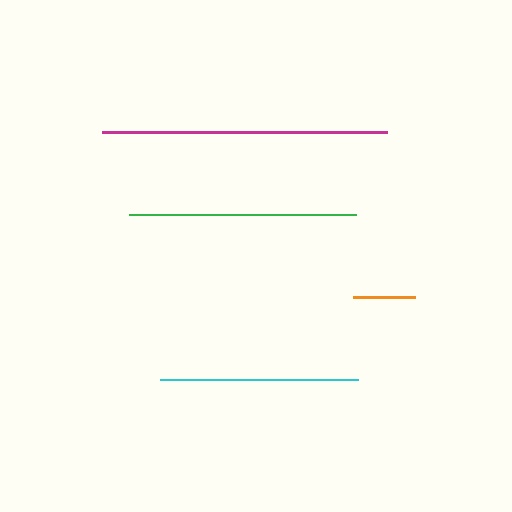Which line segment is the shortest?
The orange line is the shortest at approximately 62 pixels.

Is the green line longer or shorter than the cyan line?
The green line is longer than the cyan line.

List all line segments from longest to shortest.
From longest to shortest: magenta, green, cyan, orange.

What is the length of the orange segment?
The orange segment is approximately 62 pixels long.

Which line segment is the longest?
The magenta line is the longest at approximately 286 pixels.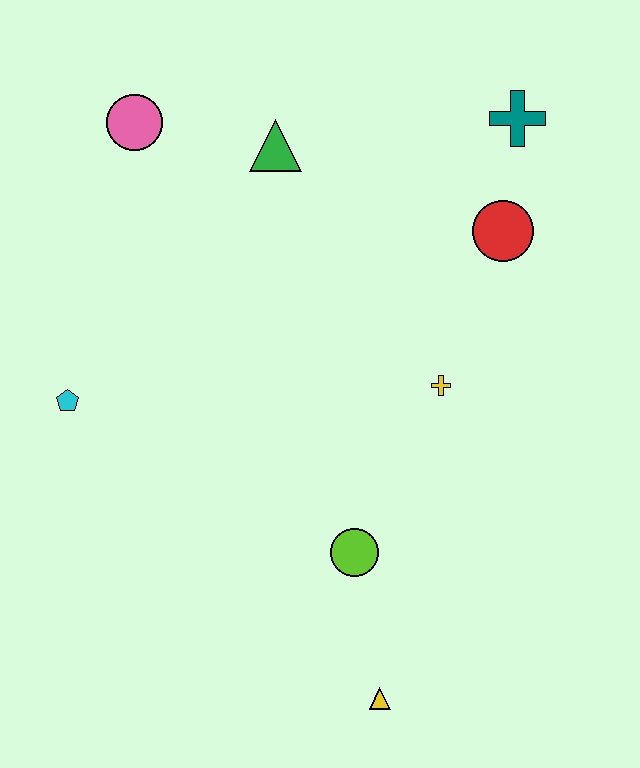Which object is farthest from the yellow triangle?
The pink circle is farthest from the yellow triangle.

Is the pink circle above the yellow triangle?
Yes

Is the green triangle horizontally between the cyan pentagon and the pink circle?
No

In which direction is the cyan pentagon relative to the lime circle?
The cyan pentagon is to the left of the lime circle.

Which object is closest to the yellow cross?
The red circle is closest to the yellow cross.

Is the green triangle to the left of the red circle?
Yes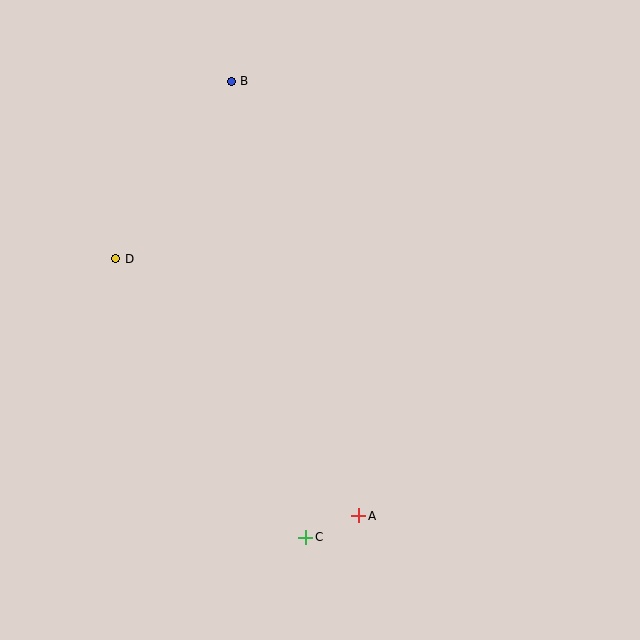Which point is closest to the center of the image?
Point A at (359, 516) is closest to the center.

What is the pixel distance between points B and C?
The distance between B and C is 462 pixels.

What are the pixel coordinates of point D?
Point D is at (116, 259).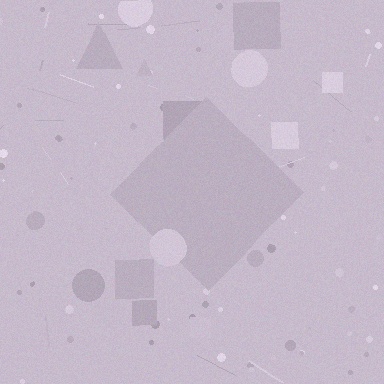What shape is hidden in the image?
A diamond is hidden in the image.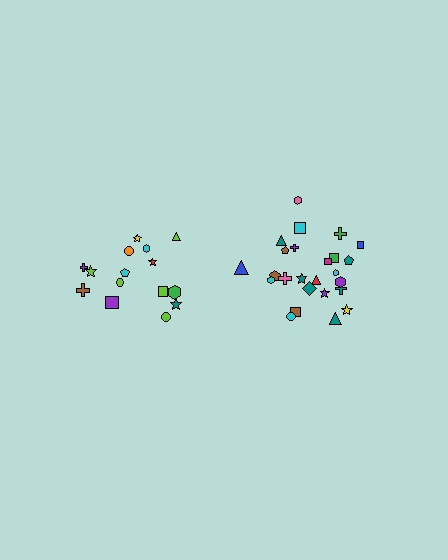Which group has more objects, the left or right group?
The right group.